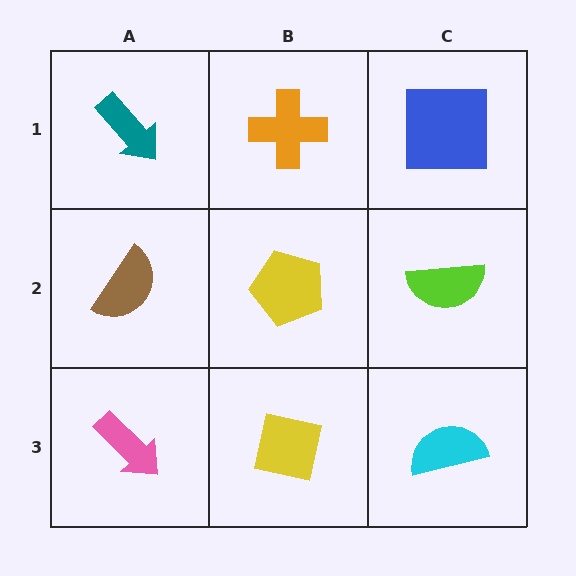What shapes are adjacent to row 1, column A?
A brown semicircle (row 2, column A), an orange cross (row 1, column B).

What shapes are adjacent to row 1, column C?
A lime semicircle (row 2, column C), an orange cross (row 1, column B).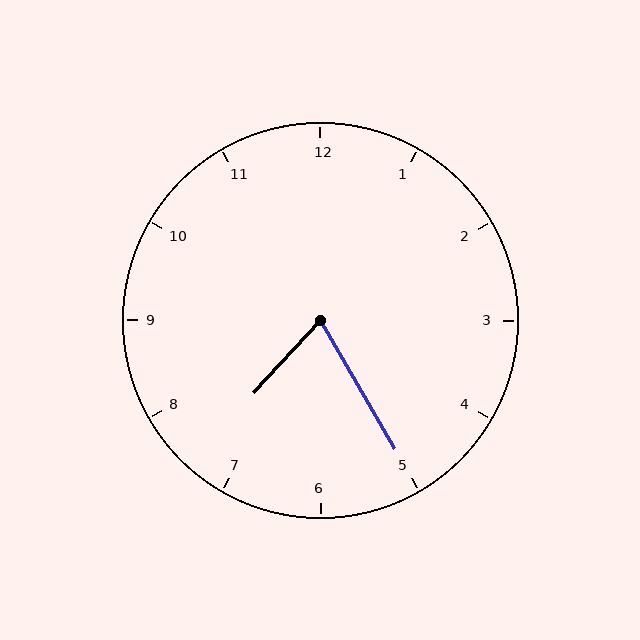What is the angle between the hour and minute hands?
Approximately 72 degrees.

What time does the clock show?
7:25.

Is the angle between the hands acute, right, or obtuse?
It is acute.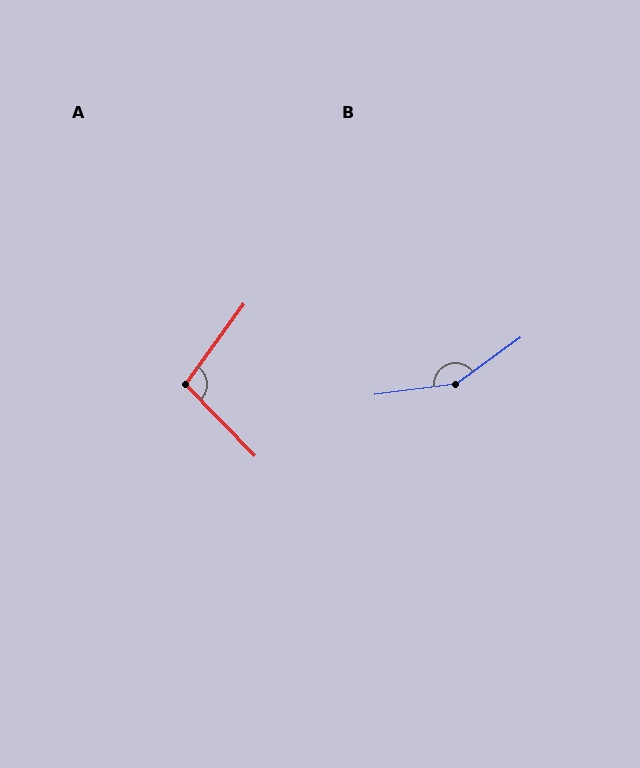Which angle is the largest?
B, at approximately 151 degrees.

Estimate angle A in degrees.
Approximately 100 degrees.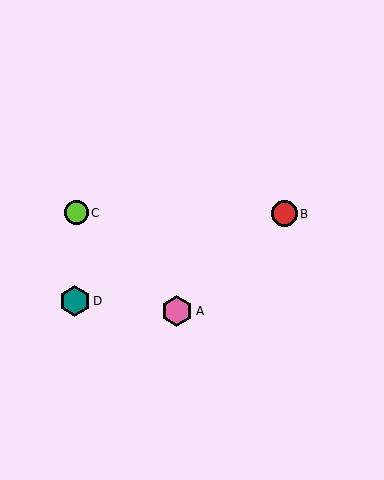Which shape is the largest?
The pink hexagon (labeled A) is the largest.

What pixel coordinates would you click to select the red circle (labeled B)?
Click at (284, 214) to select the red circle B.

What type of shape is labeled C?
Shape C is a lime circle.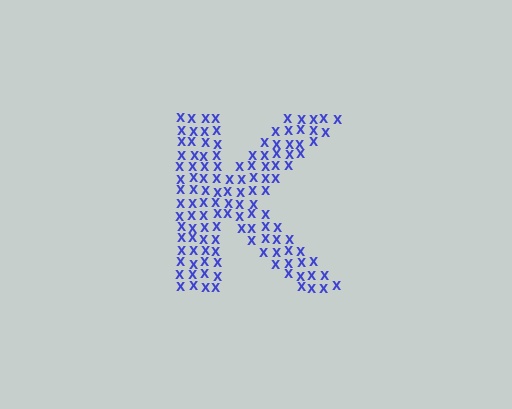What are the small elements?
The small elements are letter X's.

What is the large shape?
The large shape is the letter K.